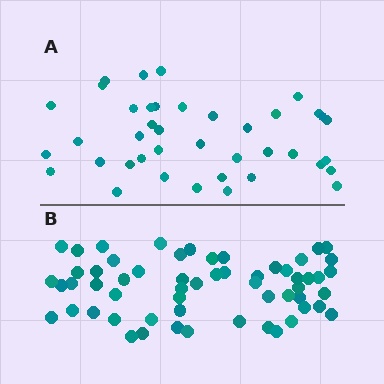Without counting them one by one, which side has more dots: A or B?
Region B (the bottom region) has more dots.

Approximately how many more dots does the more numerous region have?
Region B has approximately 20 more dots than region A.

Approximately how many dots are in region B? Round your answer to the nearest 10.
About 60 dots. (The exact count is 58, which rounds to 60.)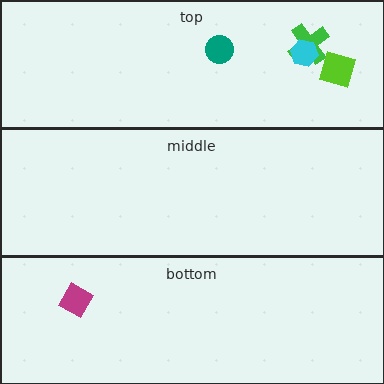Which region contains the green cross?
The top region.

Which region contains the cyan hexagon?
The top region.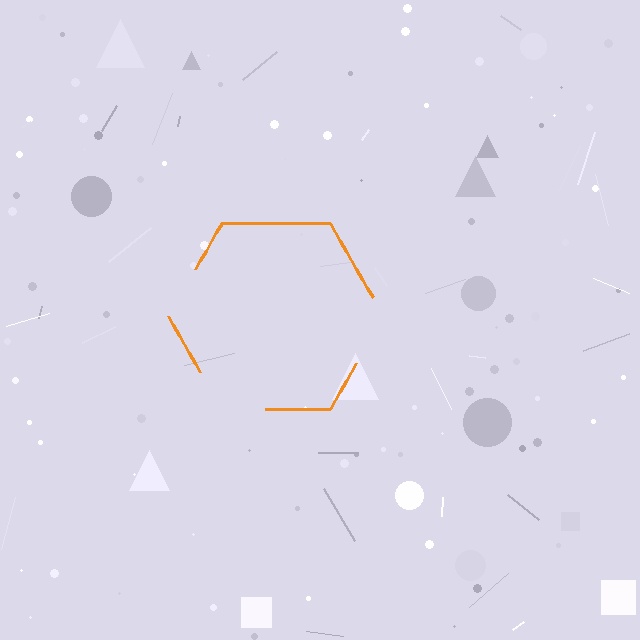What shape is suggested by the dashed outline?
The dashed outline suggests a hexagon.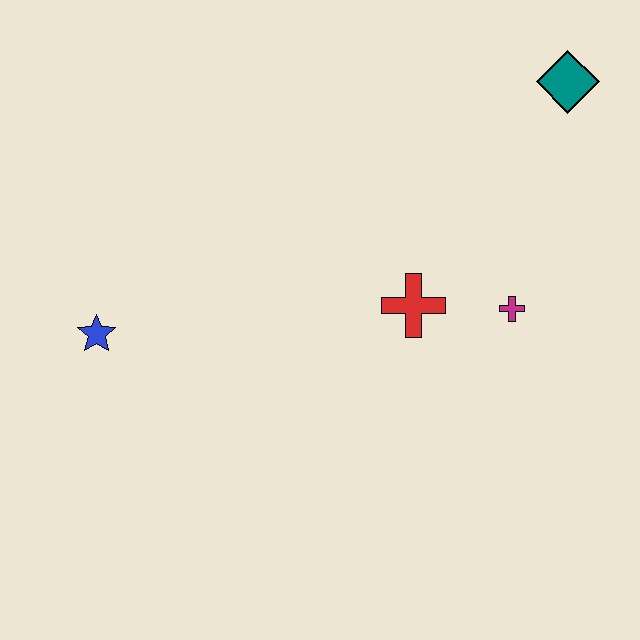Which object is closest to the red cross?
The magenta cross is closest to the red cross.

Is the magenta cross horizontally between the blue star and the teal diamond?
Yes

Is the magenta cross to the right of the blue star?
Yes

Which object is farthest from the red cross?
The blue star is farthest from the red cross.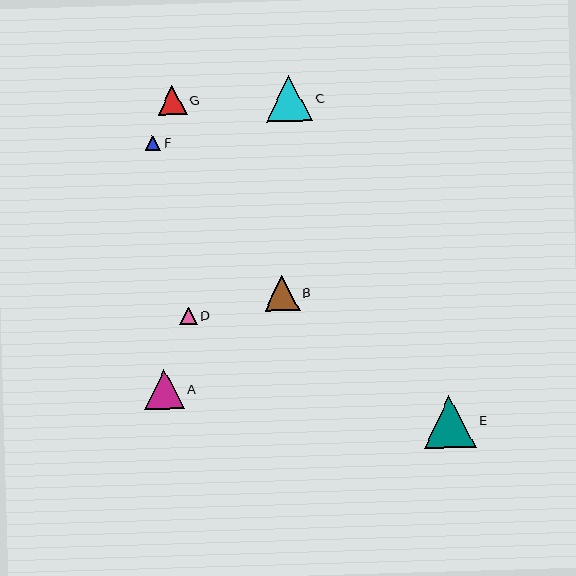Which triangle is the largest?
Triangle E is the largest with a size of approximately 52 pixels.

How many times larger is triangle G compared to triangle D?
Triangle G is approximately 1.7 times the size of triangle D.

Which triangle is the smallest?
Triangle F is the smallest with a size of approximately 16 pixels.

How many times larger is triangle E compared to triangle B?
Triangle E is approximately 1.5 times the size of triangle B.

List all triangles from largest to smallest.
From largest to smallest: E, C, A, B, G, D, F.